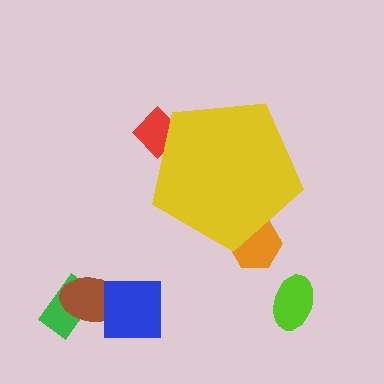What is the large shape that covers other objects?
A yellow pentagon.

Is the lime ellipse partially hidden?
No, the lime ellipse is fully visible.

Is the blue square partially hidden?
No, the blue square is fully visible.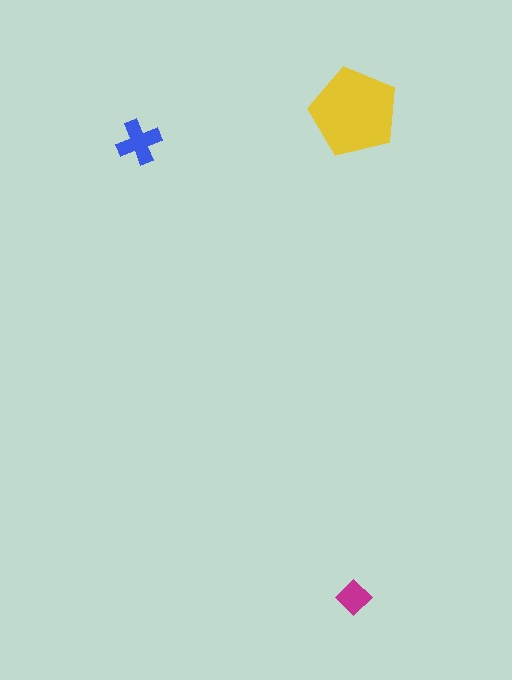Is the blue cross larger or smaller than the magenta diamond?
Larger.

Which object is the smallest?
The magenta diamond.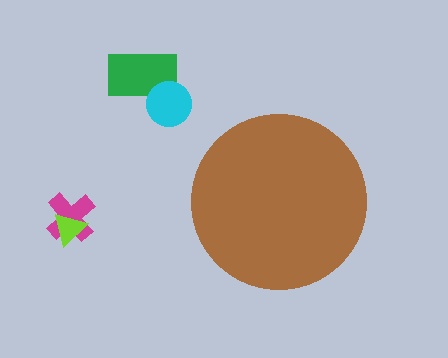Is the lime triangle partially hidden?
No, the lime triangle is fully visible.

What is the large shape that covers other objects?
A brown circle.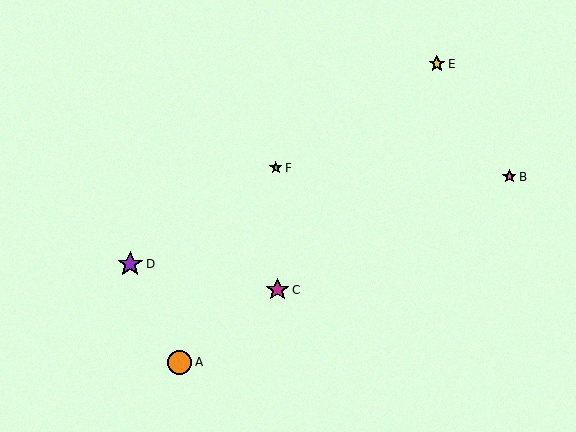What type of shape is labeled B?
Shape B is a pink star.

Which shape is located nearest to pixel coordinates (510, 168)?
The pink star (labeled B) at (509, 177) is nearest to that location.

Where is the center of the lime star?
The center of the lime star is at (276, 168).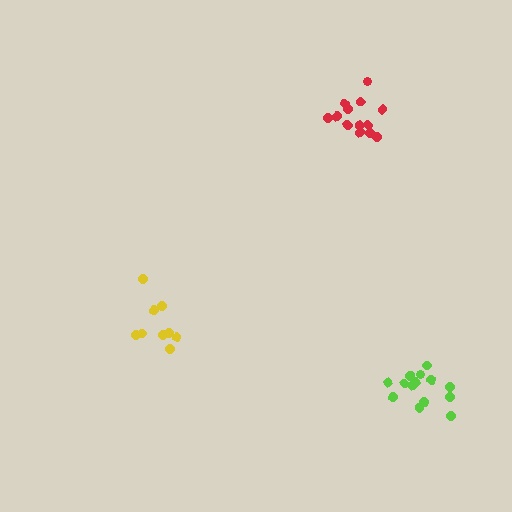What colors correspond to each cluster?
The clusters are colored: yellow, lime, red.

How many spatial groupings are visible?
There are 3 spatial groupings.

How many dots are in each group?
Group 1: 9 dots, Group 2: 14 dots, Group 3: 13 dots (36 total).